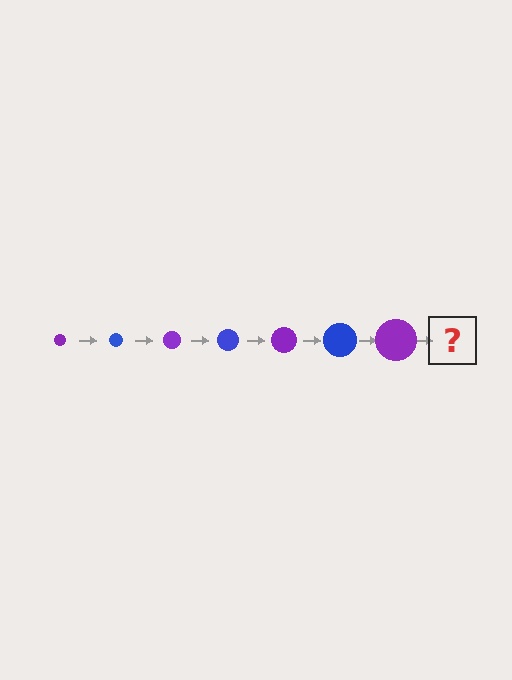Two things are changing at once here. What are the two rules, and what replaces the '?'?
The two rules are that the circle grows larger each step and the color cycles through purple and blue. The '?' should be a blue circle, larger than the previous one.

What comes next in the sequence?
The next element should be a blue circle, larger than the previous one.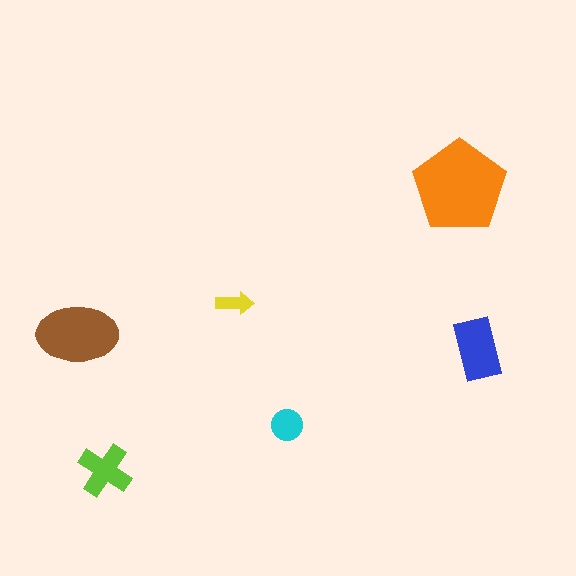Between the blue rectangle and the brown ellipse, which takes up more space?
The brown ellipse.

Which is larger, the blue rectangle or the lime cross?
The blue rectangle.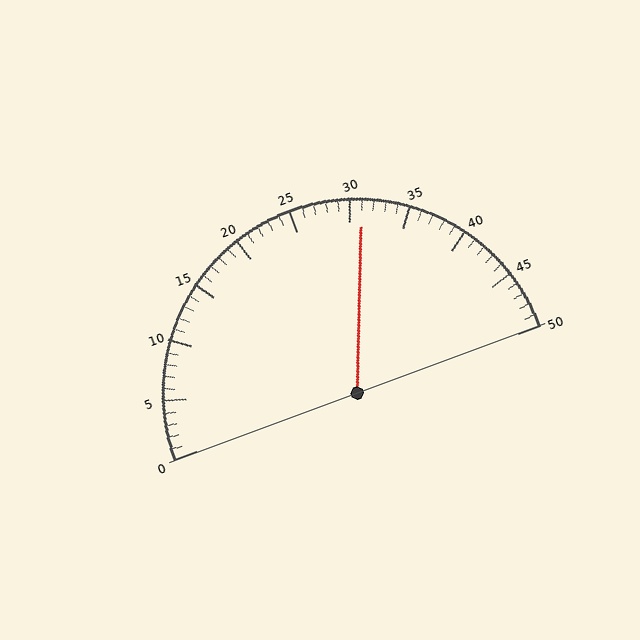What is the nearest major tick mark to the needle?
The nearest major tick mark is 30.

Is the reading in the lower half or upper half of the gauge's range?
The reading is in the upper half of the range (0 to 50).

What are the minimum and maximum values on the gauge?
The gauge ranges from 0 to 50.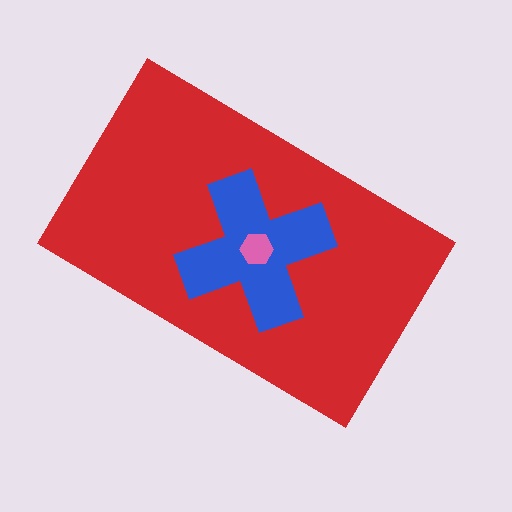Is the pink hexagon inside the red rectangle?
Yes.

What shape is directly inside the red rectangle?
The blue cross.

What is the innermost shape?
The pink hexagon.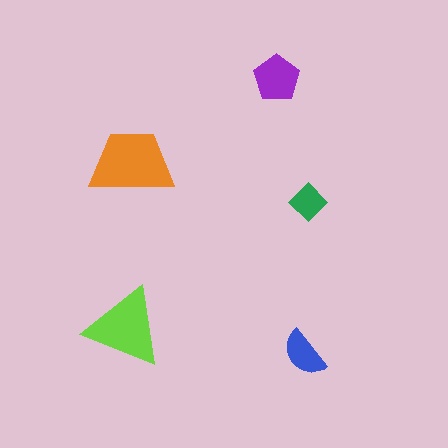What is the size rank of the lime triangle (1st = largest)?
2nd.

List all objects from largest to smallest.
The orange trapezoid, the lime triangle, the purple pentagon, the blue semicircle, the green diamond.